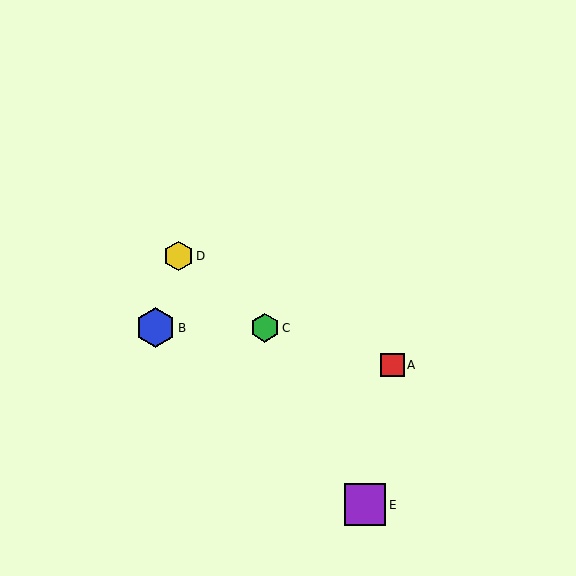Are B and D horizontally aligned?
No, B is at y≈328 and D is at y≈256.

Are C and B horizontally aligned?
Yes, both are at y≈328.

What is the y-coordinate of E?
Object E is at y≈505.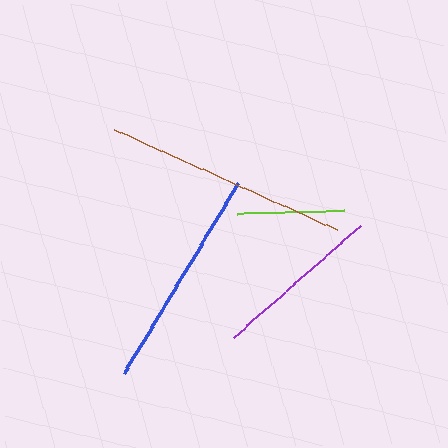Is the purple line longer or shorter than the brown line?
The brown line is longer than the purple line.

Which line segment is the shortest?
The lime line is the shortest at approximately 107 pixels.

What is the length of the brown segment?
The brown segment is approximately 245 pixels long.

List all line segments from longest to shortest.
From longest to shortest: brown, blue, purple, lime.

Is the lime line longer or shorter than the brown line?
The brown line is longer than the lime line.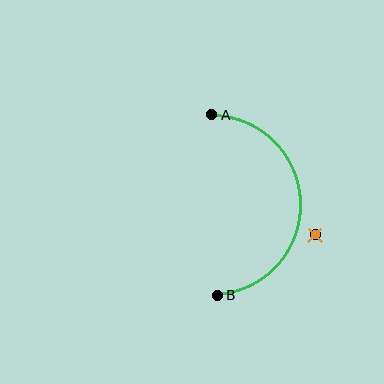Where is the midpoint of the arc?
The arc midpoint is the point on the curve farthest from the straight line joining A and B. It sits to the right of that line.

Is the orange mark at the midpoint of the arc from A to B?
No — the orange mark does not lie on the arc at all. It sits slightly outside the curve.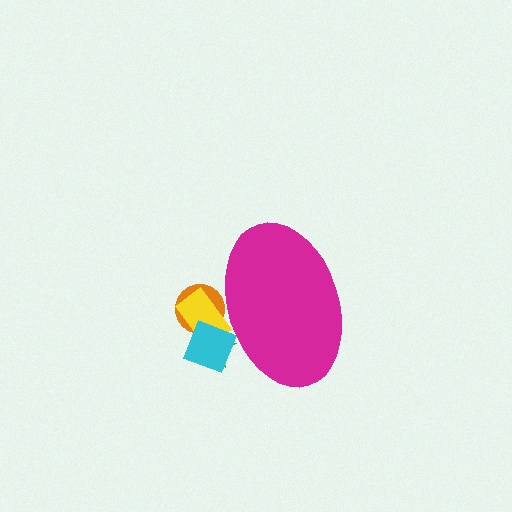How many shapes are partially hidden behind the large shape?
4 shapes are partially hidden.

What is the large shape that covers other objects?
A magenta ellipse.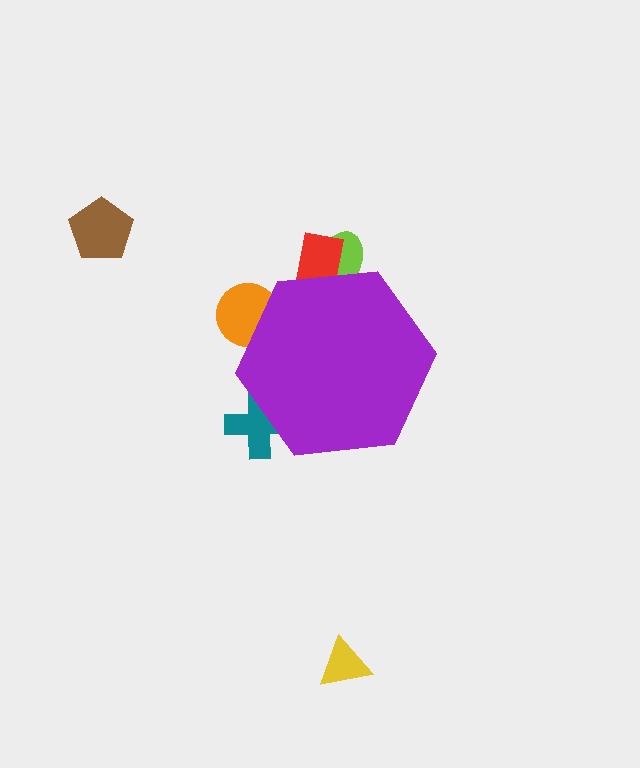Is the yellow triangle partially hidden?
No, the yellow triangle is fully visible.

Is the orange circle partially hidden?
Yes, the orange circle is partially hidden behind the purple hexagon.